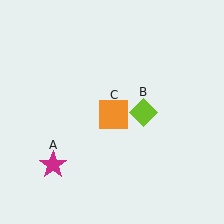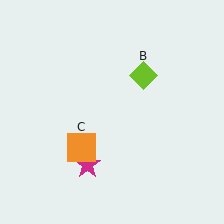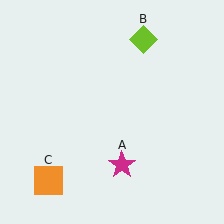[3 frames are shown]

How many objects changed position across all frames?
3 objects changed position: magenta star (object A), lime diamond (object B), orange square (object C).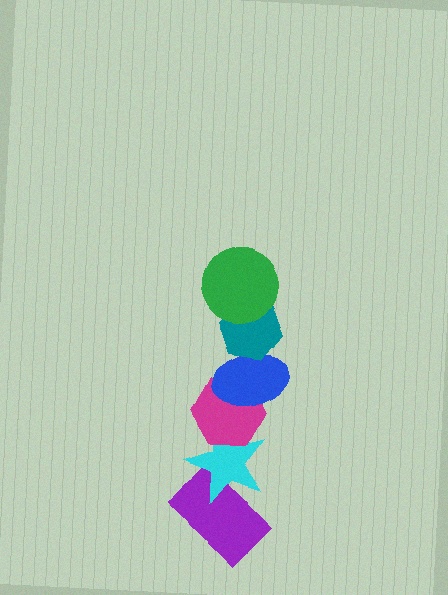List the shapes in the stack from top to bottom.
From top to bottom: the green circle, the teal hexagon, the blue ellipse, the magenta hexagon, the cyan star, the purple rectangle.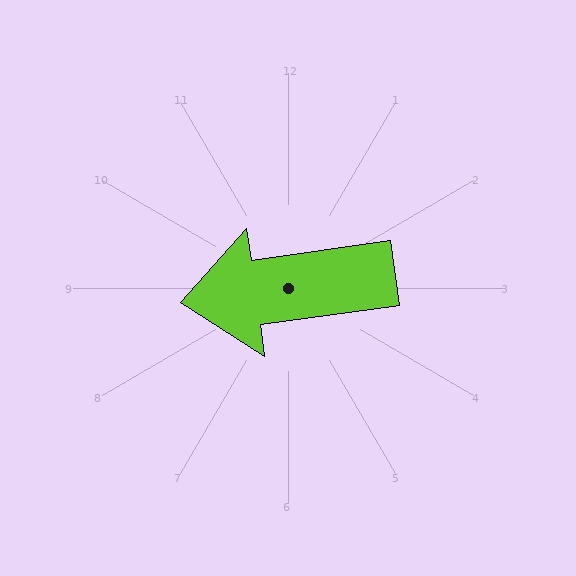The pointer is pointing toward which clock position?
Roughly 9 o'clock.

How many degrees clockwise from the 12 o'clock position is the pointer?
Approximately 262 degrees.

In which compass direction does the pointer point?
West.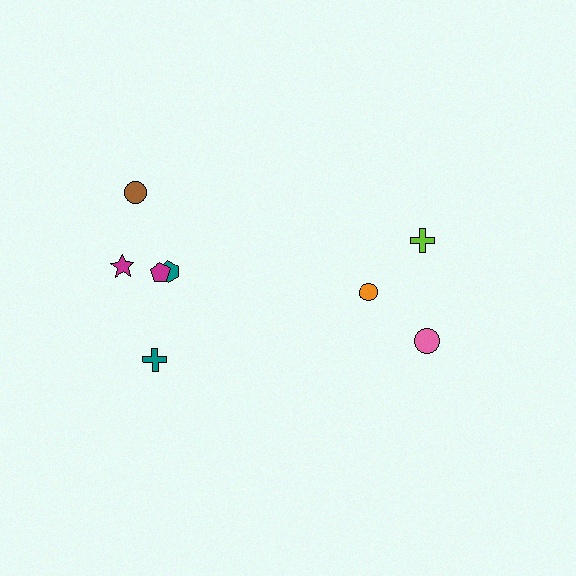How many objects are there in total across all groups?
There are 8 objects.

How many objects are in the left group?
There are 5 objects.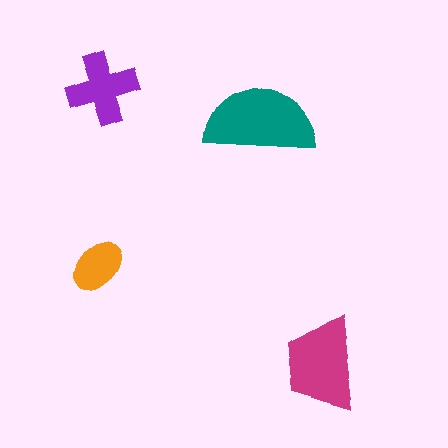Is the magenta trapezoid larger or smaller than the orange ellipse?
Larger.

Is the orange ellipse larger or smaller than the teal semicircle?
Smaller.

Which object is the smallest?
The orange ellipse.